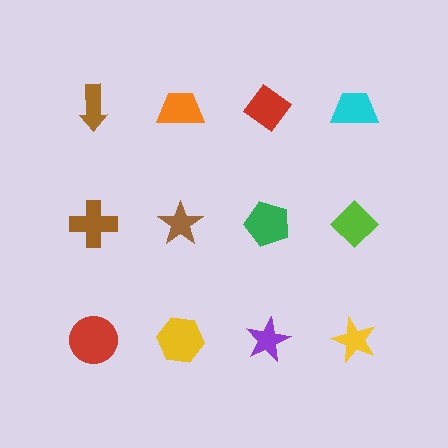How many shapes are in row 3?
4 shapes.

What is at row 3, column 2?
A yellow hexagon.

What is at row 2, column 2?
A brown star.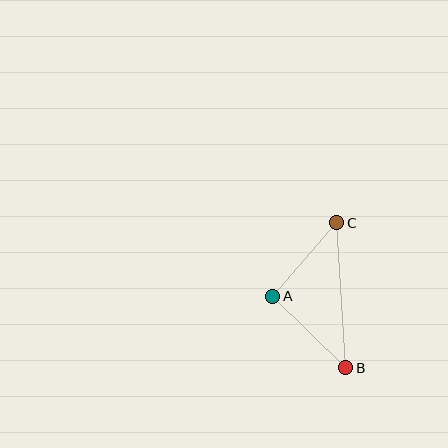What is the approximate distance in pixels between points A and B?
The distance between A and B is approximately 102 pixels.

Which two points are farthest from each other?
Points B and C are farthest from each other.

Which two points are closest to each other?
Points A and C are closest to each other.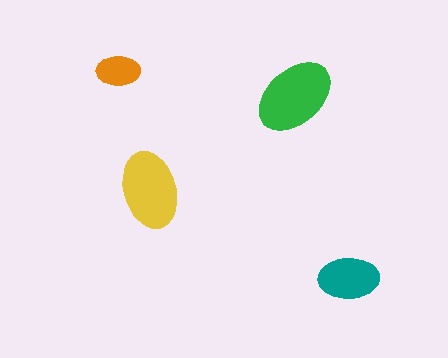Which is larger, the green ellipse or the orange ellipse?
The green one.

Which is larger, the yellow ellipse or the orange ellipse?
The yellow one.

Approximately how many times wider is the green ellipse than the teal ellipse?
About 1.5 times wider.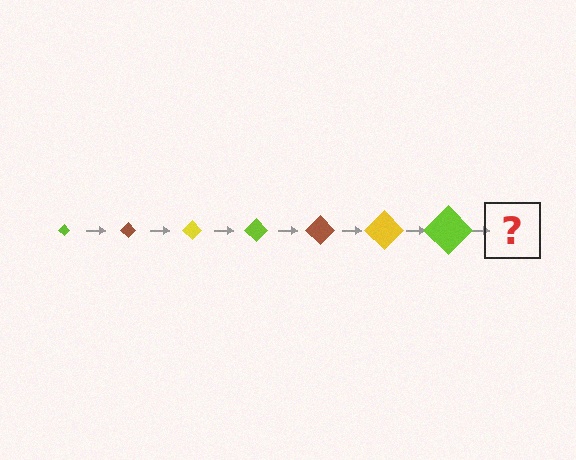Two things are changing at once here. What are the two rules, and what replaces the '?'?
The two rules are that the diamond grows larger each step and the color cycles through lime, brown, and yellow. The '?' should be a brown diamond, larger than the previous one.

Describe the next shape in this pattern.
It should be a brown diamond, larger than the previous one.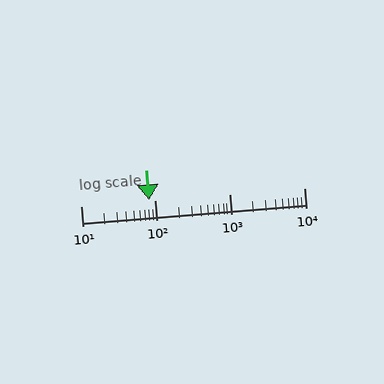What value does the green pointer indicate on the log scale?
The pointer indicates approximately 82.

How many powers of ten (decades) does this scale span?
The scale spans 3 decades, from 10 to 10000.